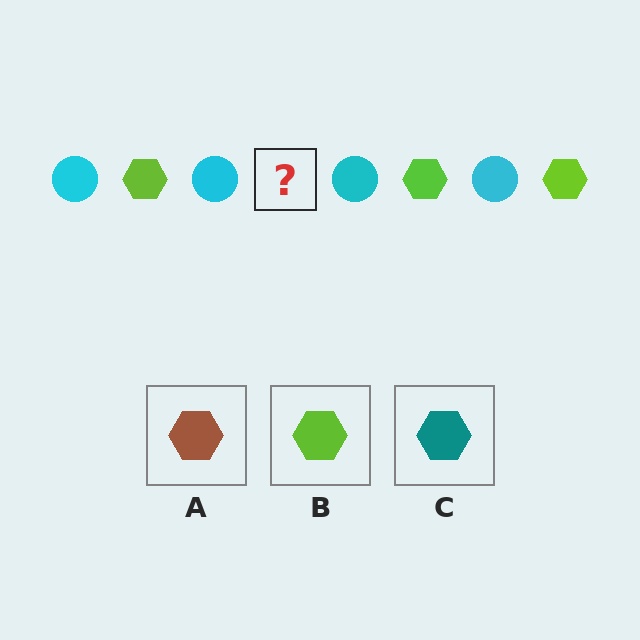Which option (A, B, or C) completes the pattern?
B.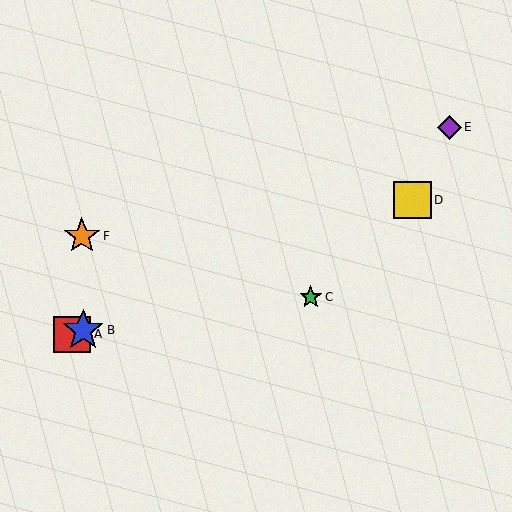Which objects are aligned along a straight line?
Objects A, B, D are aligned along a straight line.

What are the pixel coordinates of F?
Object F is at (82, 236).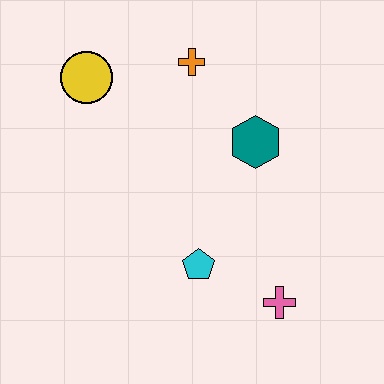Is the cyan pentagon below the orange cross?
Yes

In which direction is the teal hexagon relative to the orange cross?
The teal hexagon is below the orange cross.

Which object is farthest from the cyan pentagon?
The yellow circle is farthest from the cyan pentagon.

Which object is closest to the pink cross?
The cyan pentagon is closest to the pink cross.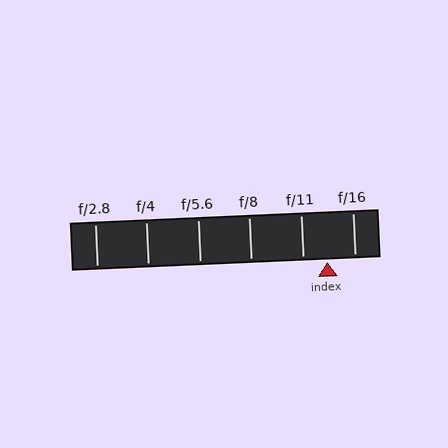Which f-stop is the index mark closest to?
The index mark is closest to f/11.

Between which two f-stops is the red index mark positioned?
The index mark is between f/11 and f/16.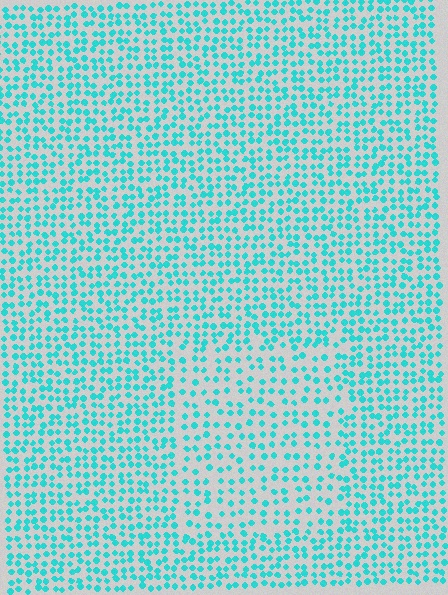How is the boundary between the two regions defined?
The boundary is defined by a change in element density (approximately 1.6x ratio). All elements are the same color, size, and shape.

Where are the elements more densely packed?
The elements are more densely packed outside the rectangle boundary.